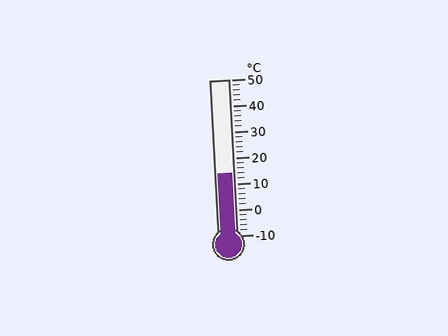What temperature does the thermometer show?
The thermometer shows approximately 14°C.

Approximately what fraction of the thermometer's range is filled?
The thermometer is filled to approximately 40% of its range.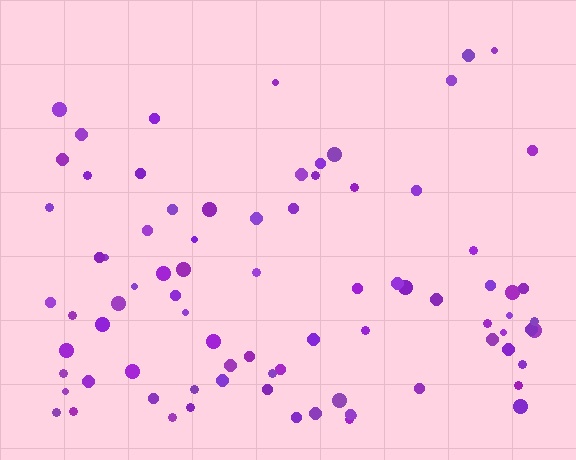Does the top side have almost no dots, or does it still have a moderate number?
Still a moderate number, just noticeably fewer than the bottom.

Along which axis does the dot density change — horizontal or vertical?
Vertical.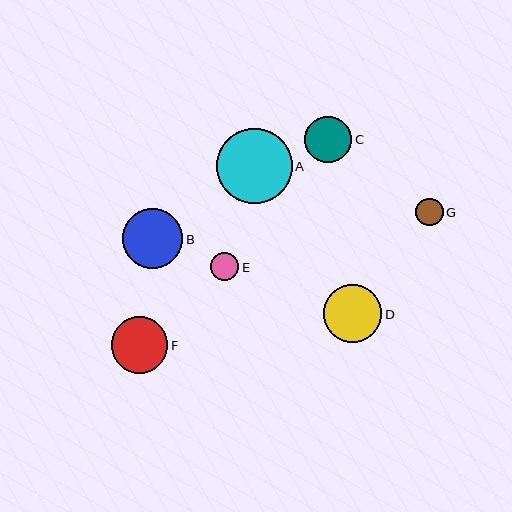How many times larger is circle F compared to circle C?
Circle F is approximately 1.2 times the size of circle C.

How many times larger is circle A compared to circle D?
Circle A is approximately 1.3 times the size of circle D.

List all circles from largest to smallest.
From largest to smallest: A, B, D, F, C, E, G.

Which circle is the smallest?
Circle G is the smallest with a size of approximately 27 pixels.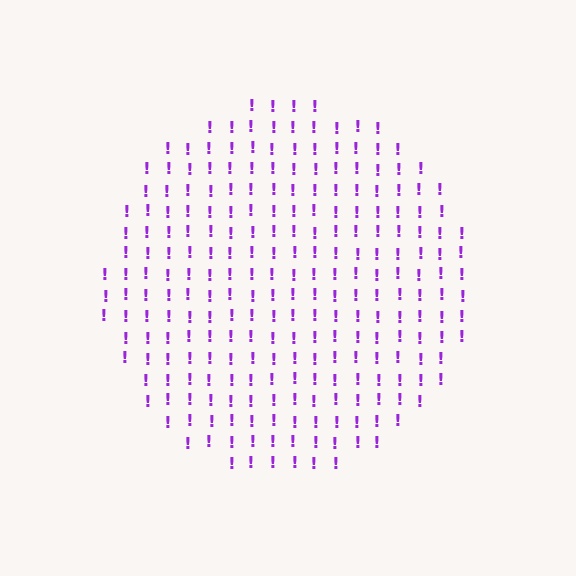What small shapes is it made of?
It is made of small exclamation marks.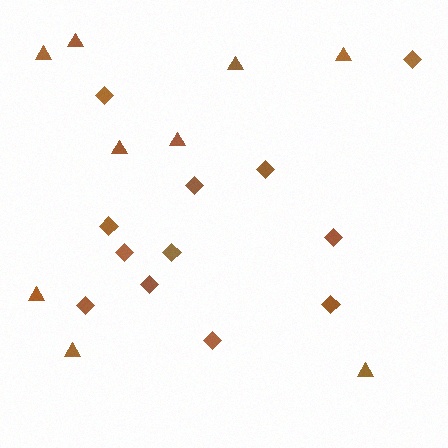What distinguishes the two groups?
There are 2 groups: one group of diamonds (12) and one group of triangles (9).